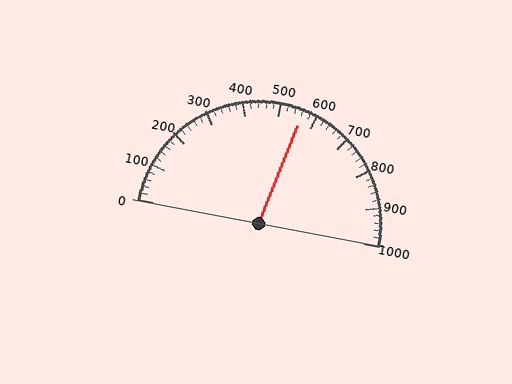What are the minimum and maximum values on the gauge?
The gauge ranges from 0 to 1000.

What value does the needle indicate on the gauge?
The needle indicates approximately 560.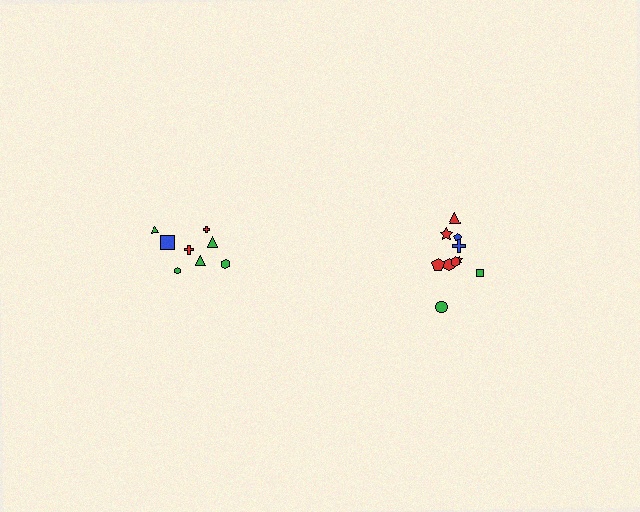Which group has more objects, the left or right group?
The right group.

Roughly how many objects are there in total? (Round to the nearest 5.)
Roughly 20 objects in total.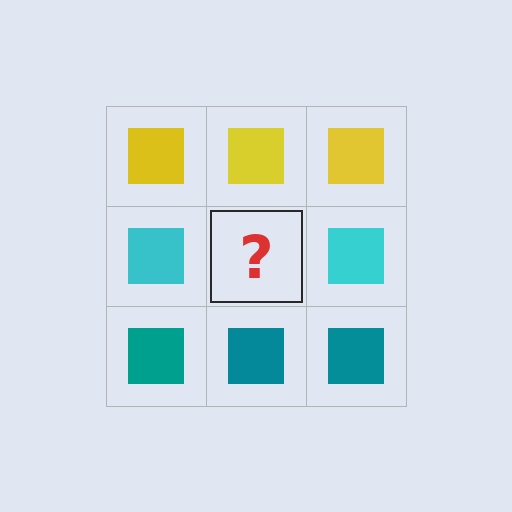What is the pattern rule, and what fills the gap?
The rule is that each row has a consistent color. The gap should be filled with a cyan square.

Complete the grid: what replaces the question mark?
The question mark should be replaced with a cyan square.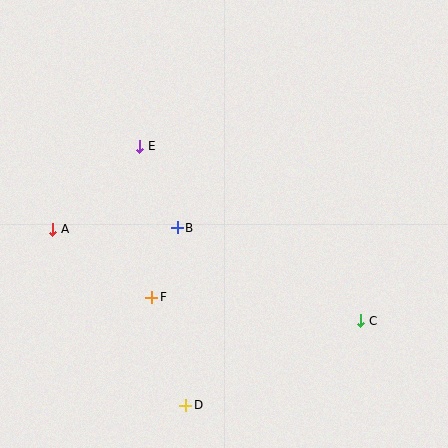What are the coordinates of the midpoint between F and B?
The midpoint between F and B is at (164, 262).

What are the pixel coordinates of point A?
Point A is at (53, 229).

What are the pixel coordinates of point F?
Point F is at (152, 297).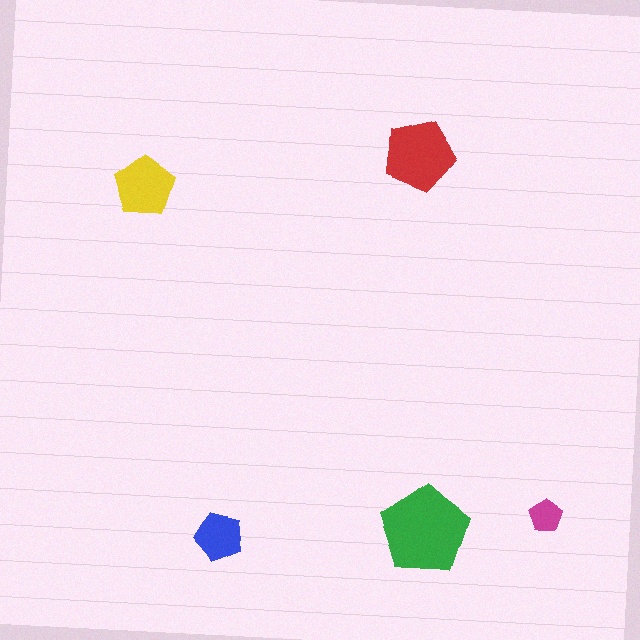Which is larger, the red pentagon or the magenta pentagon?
The red one.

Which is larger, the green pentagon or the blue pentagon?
The green one.